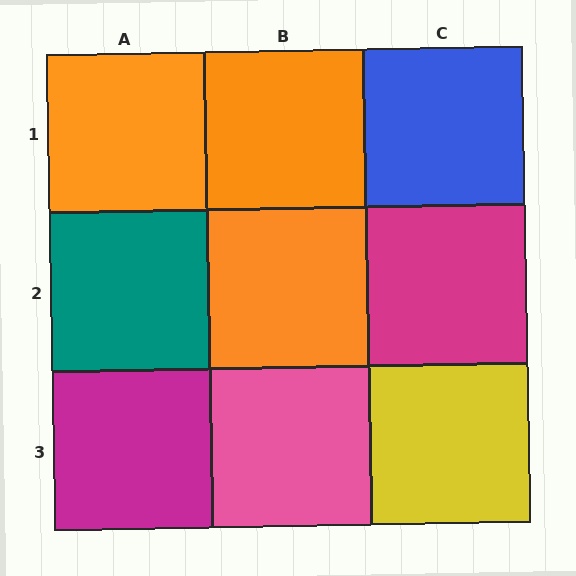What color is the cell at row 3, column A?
Magenta.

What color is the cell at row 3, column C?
Yellow.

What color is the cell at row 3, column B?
Pink.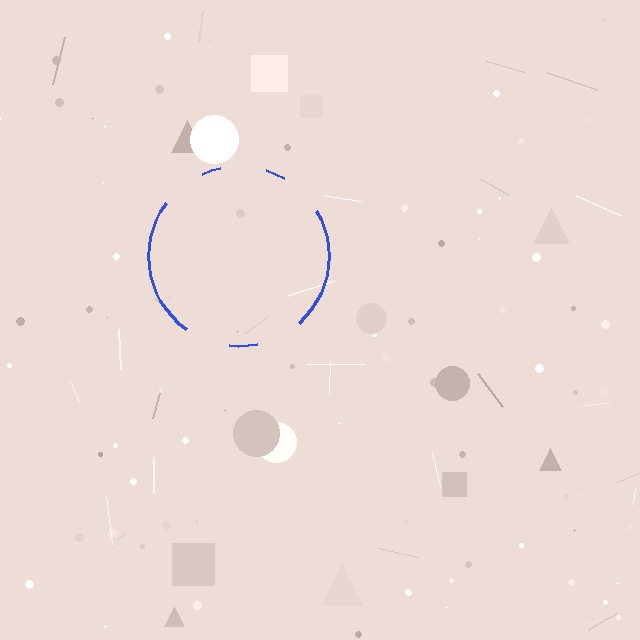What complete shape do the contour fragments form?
The contour fragments form a circle.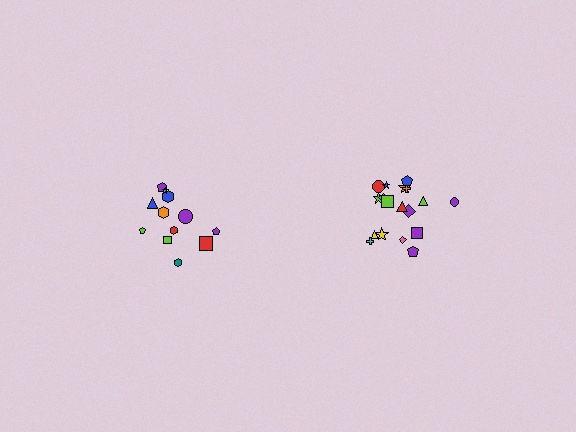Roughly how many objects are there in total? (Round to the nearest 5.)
Roughly 30 objects in total.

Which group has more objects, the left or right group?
The right group.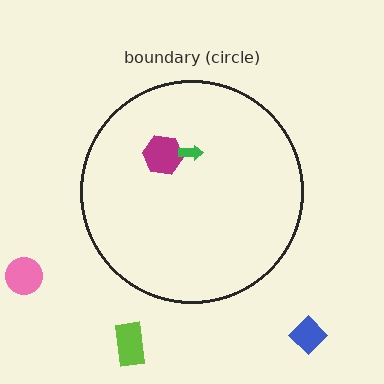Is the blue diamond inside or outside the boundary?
Outside.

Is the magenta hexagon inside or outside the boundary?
Inside.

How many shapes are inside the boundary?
2 inside, 3 outside.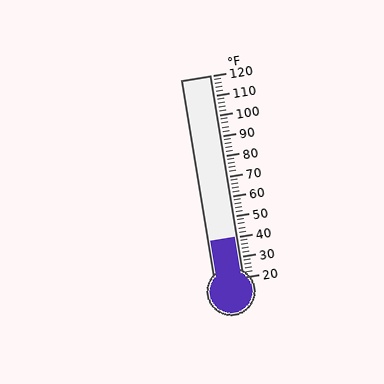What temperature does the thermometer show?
The thermometer shows approximately 40°F.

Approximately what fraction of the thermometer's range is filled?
The thermometer is filled to approximately 20% of its range.